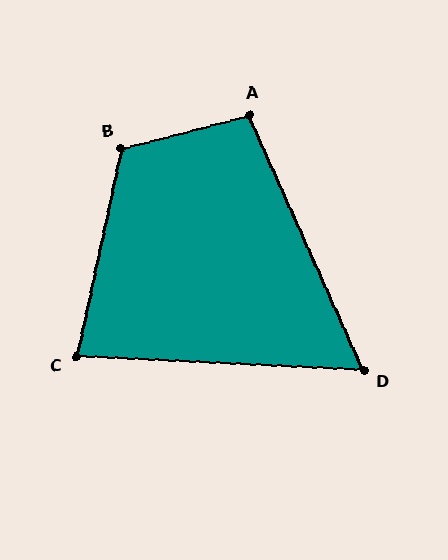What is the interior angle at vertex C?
Approximately 80 degrees (acute).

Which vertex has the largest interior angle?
B, at approximately 117 degrees.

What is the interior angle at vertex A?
Approximately 100 degrees (obtuse).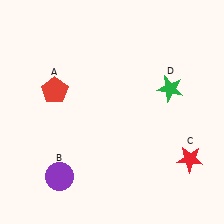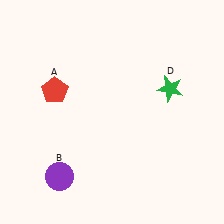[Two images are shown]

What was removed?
The red star (C) was removed in Image 2.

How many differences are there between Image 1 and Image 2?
There is 1 difference between the two images.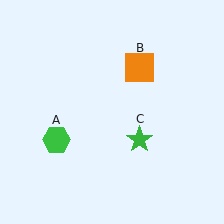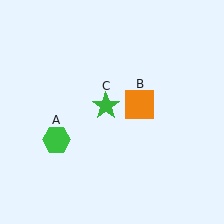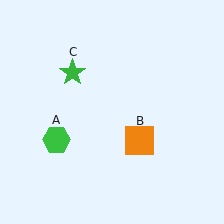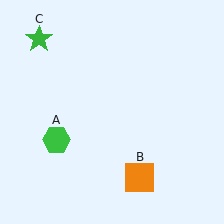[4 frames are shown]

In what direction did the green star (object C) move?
The green star (object C) moved up and to the left.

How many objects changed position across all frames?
2 objects changed position: orange square (object B), green star (object C).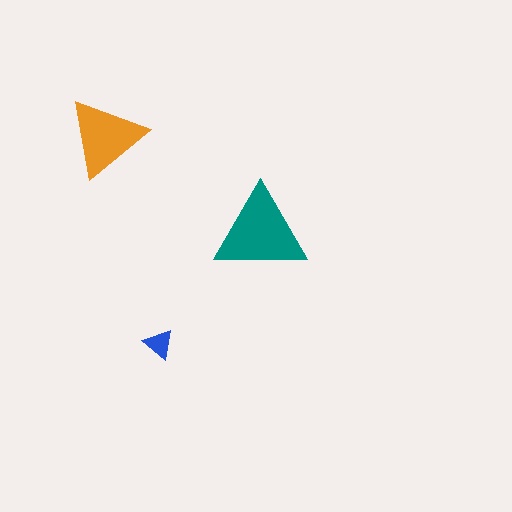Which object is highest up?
The orange triangle is topmost.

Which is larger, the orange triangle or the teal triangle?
The teal one.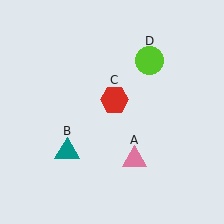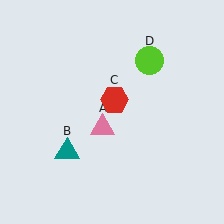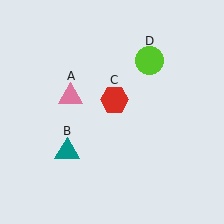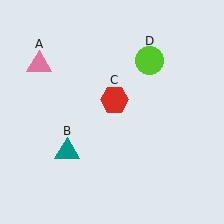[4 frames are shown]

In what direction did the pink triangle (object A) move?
The pink triangle (object A) moved up and to the left.